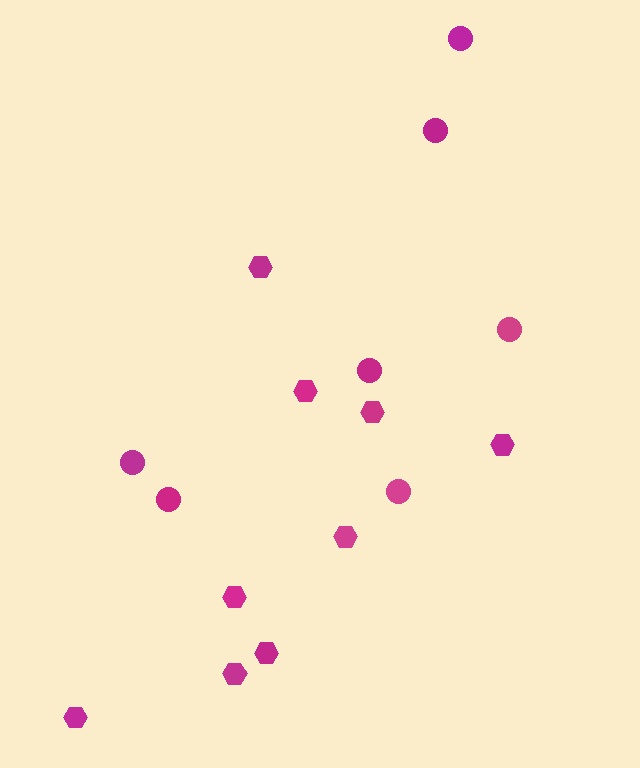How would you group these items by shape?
There are 2 groups: one group of hexagons (9) and one group of circles (7).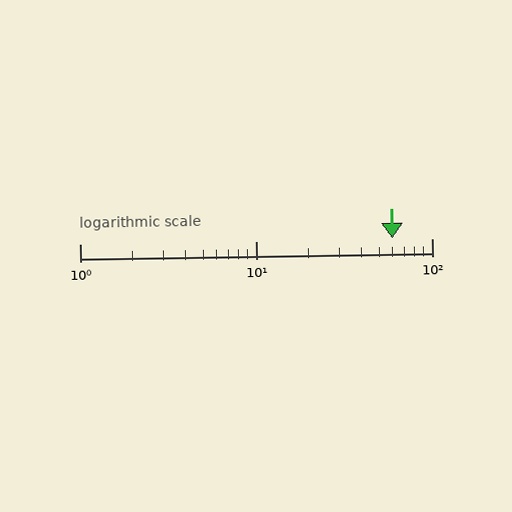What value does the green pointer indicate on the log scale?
The pointer indicates approximately 60.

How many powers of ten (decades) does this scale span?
The scale spans 2 decades, from 1 to 100.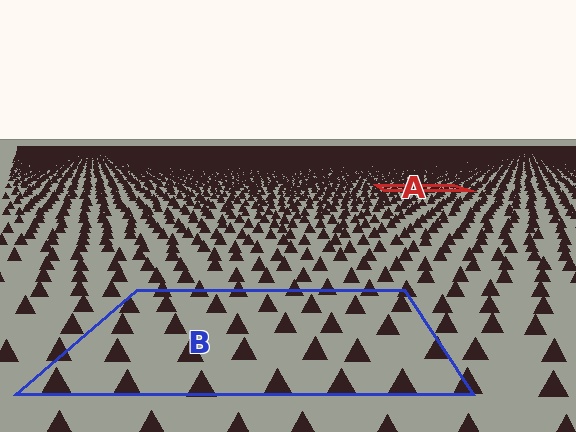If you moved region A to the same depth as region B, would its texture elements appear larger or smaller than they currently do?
They would appear larger. At a closer depth, the same texture elements are projected at a bigger on-screen size.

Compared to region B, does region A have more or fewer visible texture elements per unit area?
Region A has more texture elements per unit area — they are packed more densely because it is farther away.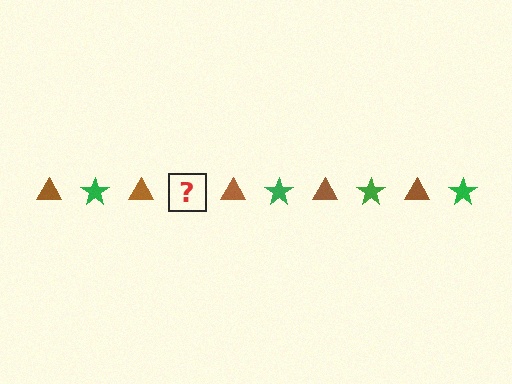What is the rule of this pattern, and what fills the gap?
The rule is that the pattern alternates between brown triangle and green star. The gap should be filled with a green star.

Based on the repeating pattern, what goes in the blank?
The blank should be a green star.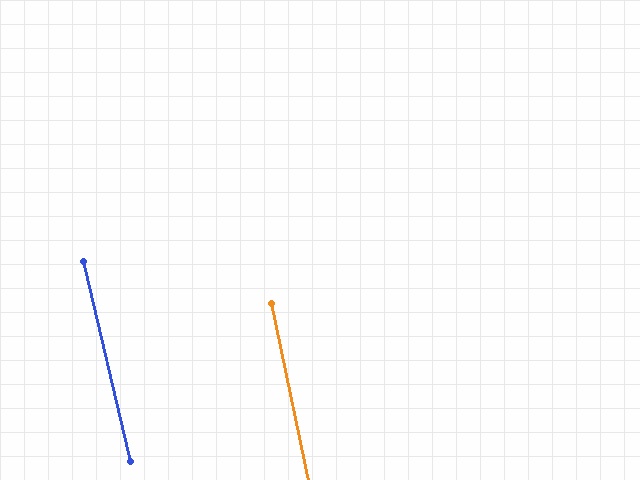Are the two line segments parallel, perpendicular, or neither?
Parallel — their directions differ by only 1.2°.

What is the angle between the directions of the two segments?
Approximately 1 degree.